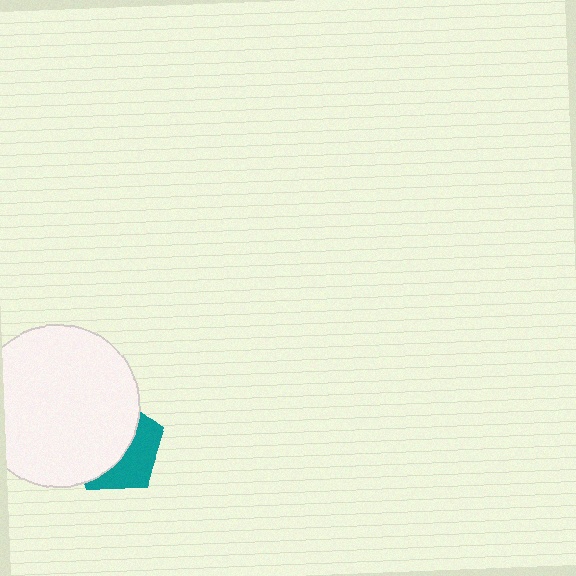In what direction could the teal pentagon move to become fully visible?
The teal pentagon could move right. That would shift it out from behind the white circle entirely.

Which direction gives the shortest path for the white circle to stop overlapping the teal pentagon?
Moving left gives the shortest separation.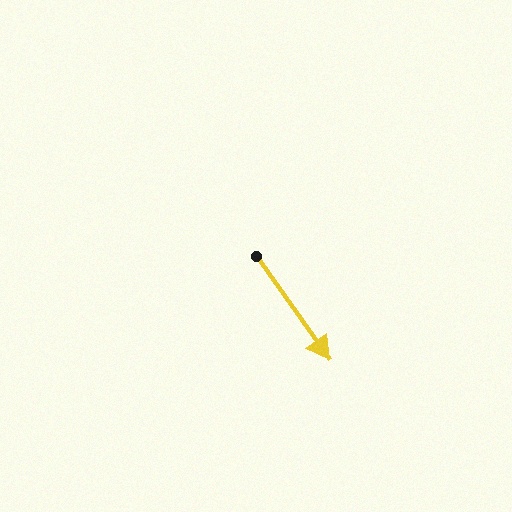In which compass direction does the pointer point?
Southeast.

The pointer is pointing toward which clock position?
Roughly 5 o'clock.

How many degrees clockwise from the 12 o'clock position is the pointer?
Approximately 145 degrees.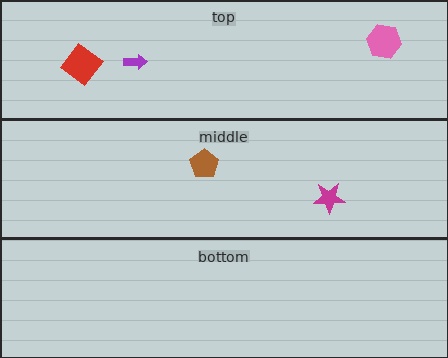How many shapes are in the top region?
3.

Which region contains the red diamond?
The top region.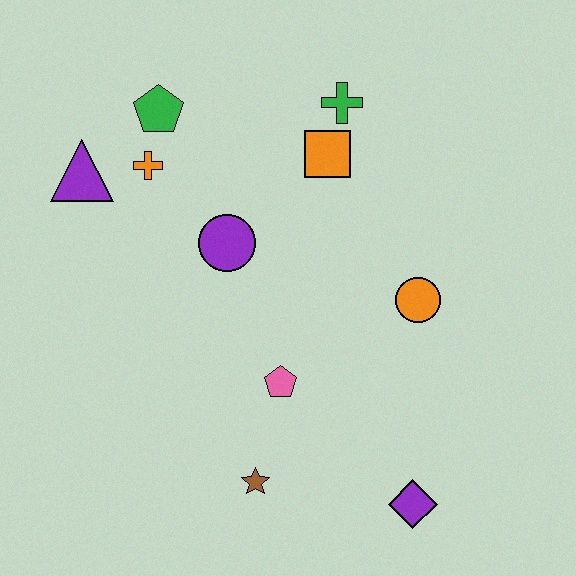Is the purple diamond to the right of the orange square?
Yes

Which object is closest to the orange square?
The green cross is closest to the orange square.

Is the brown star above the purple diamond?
Yes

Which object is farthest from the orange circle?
The purple triangle is farthest from the orange circle.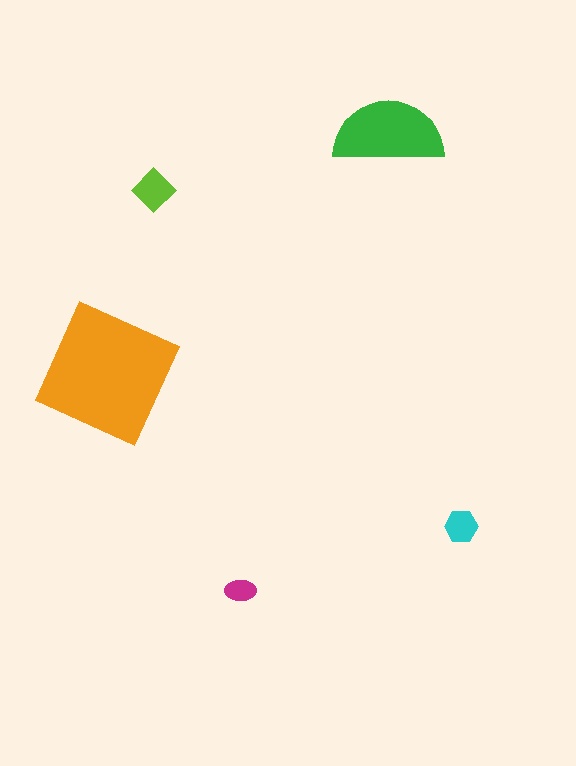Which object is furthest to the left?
The orange square is leftmost.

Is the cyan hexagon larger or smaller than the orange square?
Smaller.